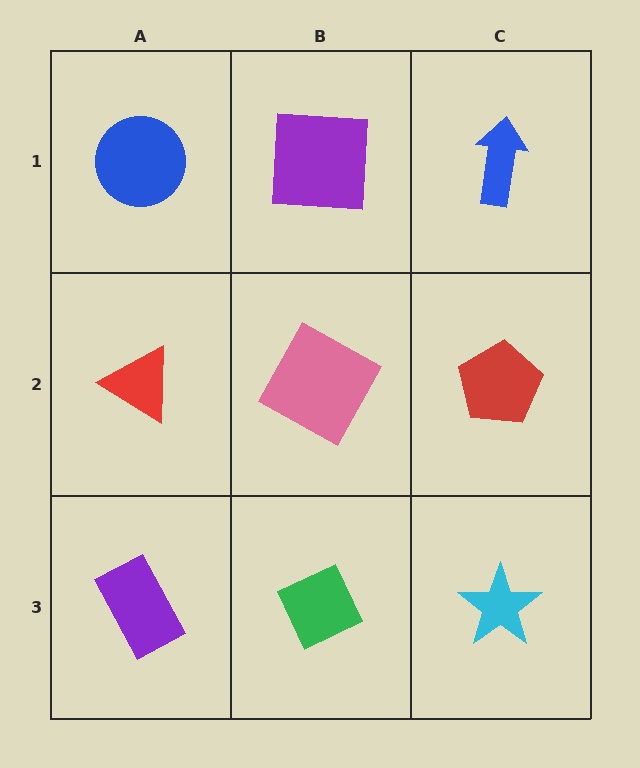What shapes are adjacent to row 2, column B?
A purple square (row 1, column B), a green diamond (row 3, column B), a red triangle (row 2, column A), a red pentagon (row 2, column C).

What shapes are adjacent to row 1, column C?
A red pentagon (row 2, column C), a purple square (row 1, column B).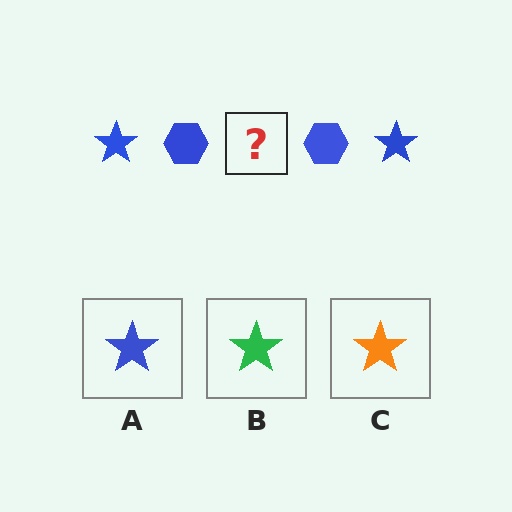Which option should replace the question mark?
Option A.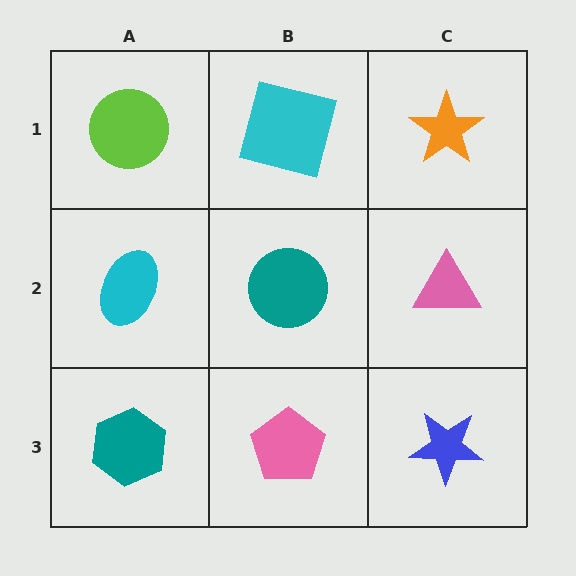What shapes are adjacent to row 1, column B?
A teal circle (row 2, column B), a lime circle (row 1, column A), an orange star (row 1, column C).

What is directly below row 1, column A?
A cyan ellipse.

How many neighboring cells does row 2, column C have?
3.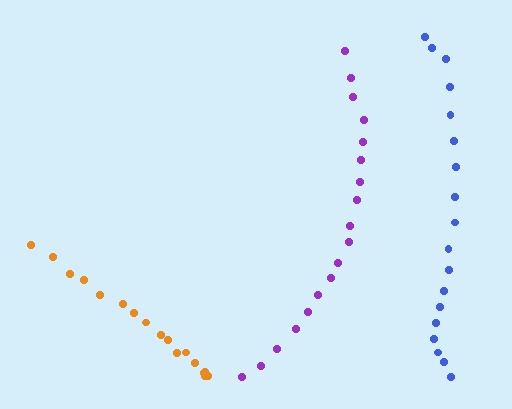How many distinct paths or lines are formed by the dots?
There are 3 distinct paths.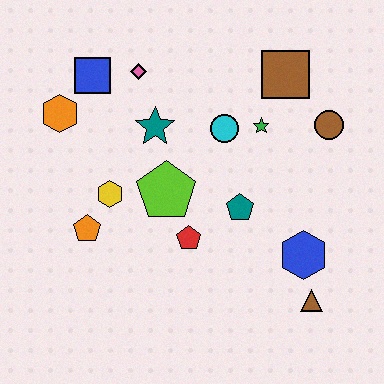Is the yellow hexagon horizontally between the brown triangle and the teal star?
No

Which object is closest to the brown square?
The green star is closest to the brown square.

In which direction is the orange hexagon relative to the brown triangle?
The orange hexagon is to the left of the brown triangle.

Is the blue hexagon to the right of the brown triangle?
No